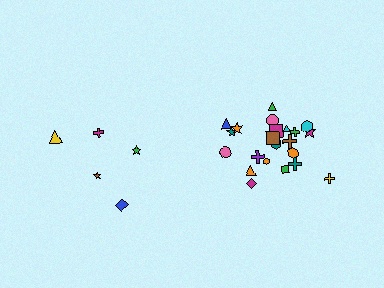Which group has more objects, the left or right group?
The right group.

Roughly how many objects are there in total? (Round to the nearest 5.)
Roughly 25 objects in total.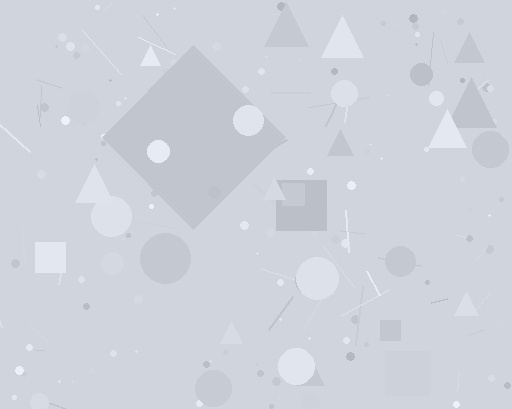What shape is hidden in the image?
A diamond is hidden in the image.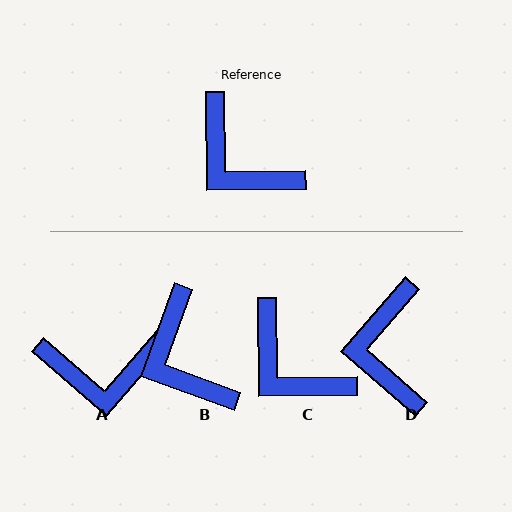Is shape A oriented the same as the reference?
No, it is off by about 49 degrees.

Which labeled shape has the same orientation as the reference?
C.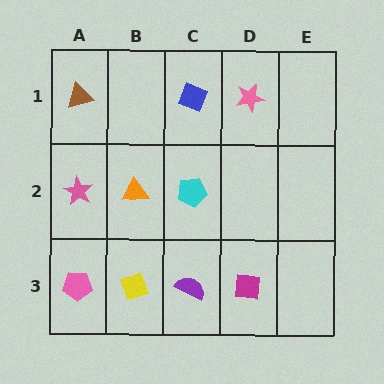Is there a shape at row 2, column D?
No, that cell is empty.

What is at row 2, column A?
A pink star.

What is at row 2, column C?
A cyan pentagon.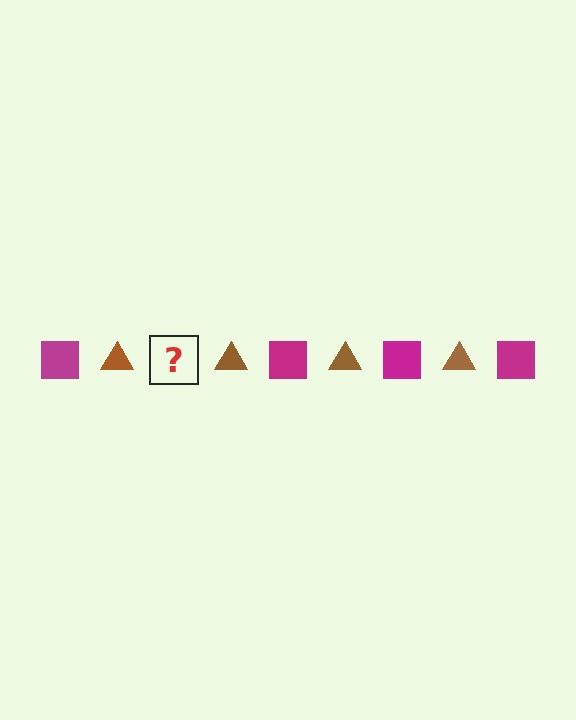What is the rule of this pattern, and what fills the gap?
The rule is that the pattern alternates between magenta square and brown triangle. The gap should be filled with a magenta square.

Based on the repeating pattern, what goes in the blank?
The blank should be a magenta square.